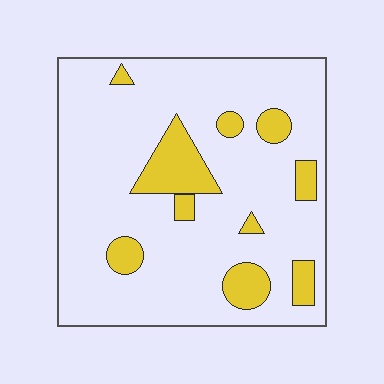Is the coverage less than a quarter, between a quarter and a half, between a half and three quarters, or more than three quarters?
Less than a quarter.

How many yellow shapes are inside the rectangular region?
10.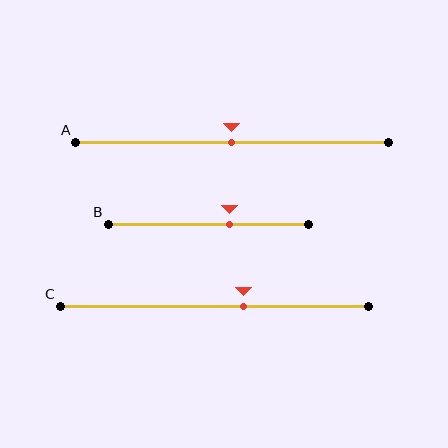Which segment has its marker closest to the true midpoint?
Segment A has its marker closest to the true midpoint.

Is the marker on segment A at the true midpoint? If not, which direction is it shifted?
Yes, the marker on segment A is at the true midpoint.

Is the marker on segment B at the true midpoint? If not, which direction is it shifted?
No, the marker on segment B is shifted to the right by about 11% of the segment length.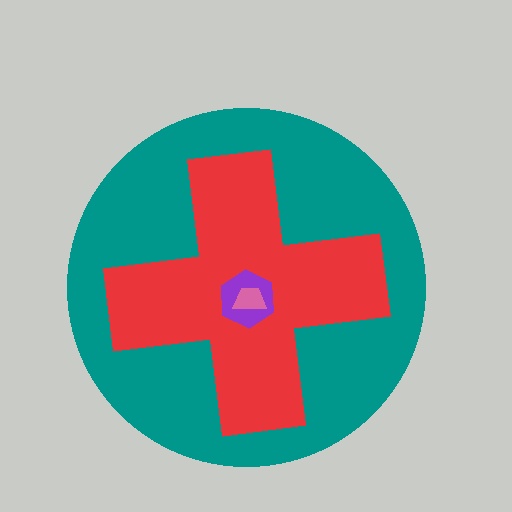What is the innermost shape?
The pink trapezoid.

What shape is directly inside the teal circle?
The red cross.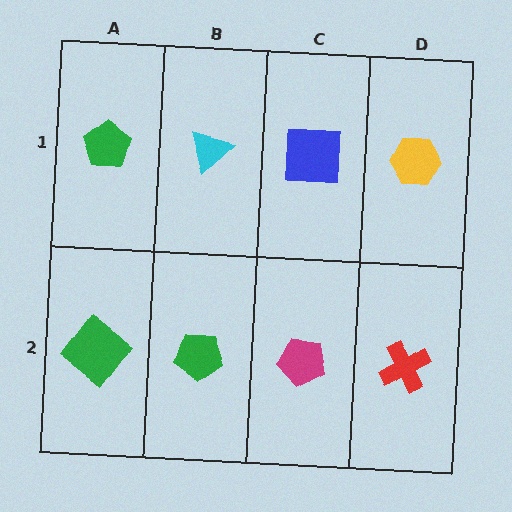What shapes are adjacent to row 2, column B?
A cyan triangle (row 1, column B), a green diamond (row 2, column A), a magenta pentagon (row 2, column C).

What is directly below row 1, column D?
A red cross.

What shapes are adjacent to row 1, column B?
A green pentagon (row 2, column B), a green pentagon (row 1, column A), a blue square (row 1, column C).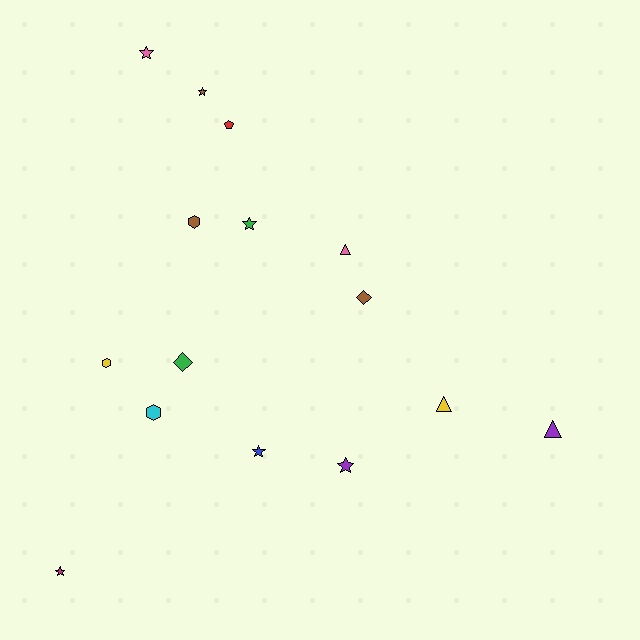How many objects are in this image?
There are 15 objects.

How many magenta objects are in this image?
There is 1 magenta object.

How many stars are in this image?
There are 6 stars.